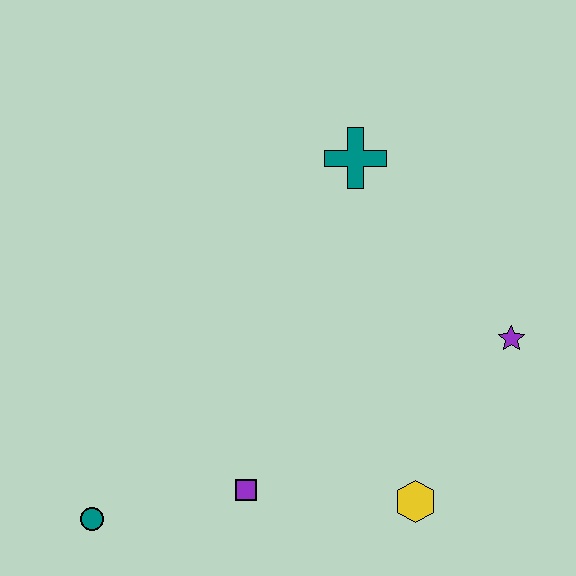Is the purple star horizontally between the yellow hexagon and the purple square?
No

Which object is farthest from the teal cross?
The teal circle is farthest from the teal cross.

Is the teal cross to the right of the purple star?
No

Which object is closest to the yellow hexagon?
The purple square is closest to the yellow hexagon.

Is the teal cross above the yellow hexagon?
Yes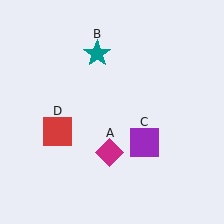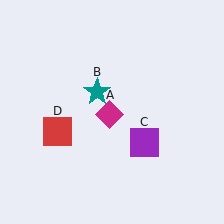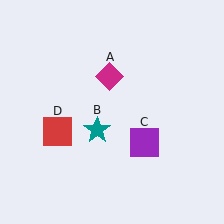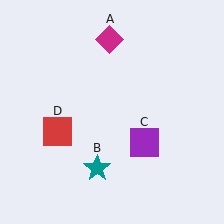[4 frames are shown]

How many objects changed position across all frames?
2 objects changed position: magenta diamond (object A), teal star (object B).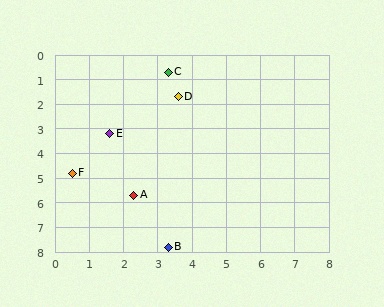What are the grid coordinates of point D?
Point D is at approximately (3.6, 1.7).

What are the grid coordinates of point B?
Point B is at approximately (3.3, 7.8).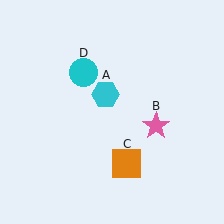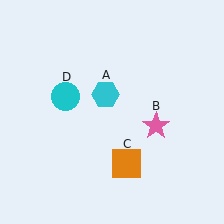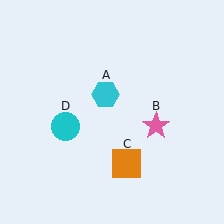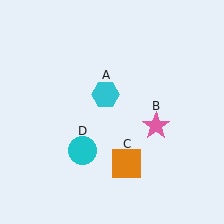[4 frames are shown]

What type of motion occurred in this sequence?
The cyan circle (object D) rotated counterclockwise around the center of the scene.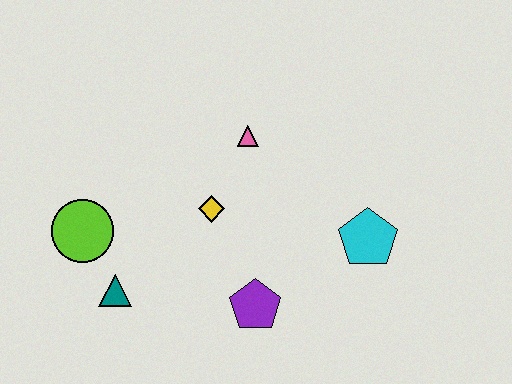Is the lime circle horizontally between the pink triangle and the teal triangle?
No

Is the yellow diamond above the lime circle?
Yes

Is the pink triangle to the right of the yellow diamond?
Yes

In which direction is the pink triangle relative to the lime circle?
The pink triangle is to the right of the lime circle.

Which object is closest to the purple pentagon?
The yellow diamond is closest to the purple pentagon.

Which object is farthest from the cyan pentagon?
The lime circle is farthest from the cyan pentagon.